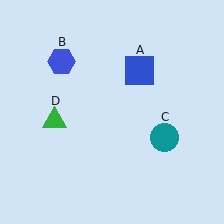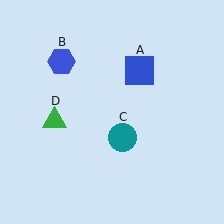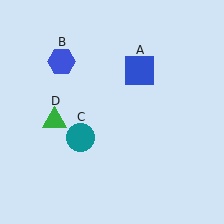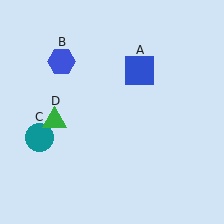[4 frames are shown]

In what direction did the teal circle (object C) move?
The teal circle (object C) moved left.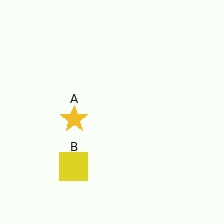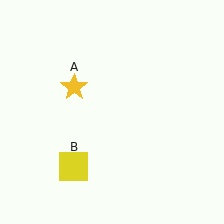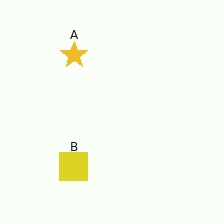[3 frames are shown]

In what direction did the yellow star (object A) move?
The yellow star (object A) moved up.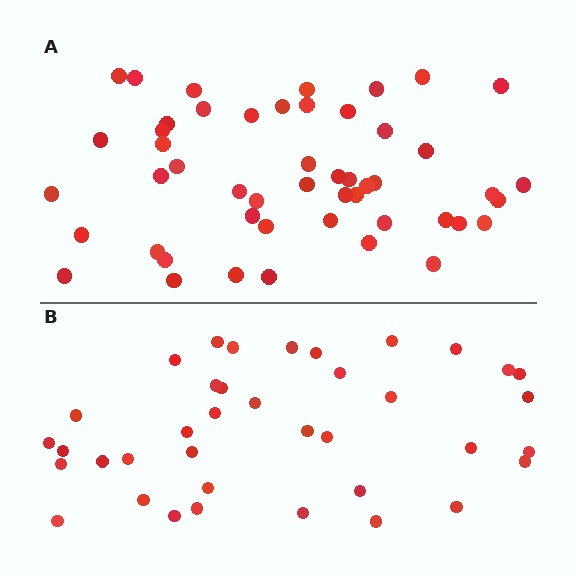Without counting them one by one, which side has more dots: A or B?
Region A (the top region) has more dots.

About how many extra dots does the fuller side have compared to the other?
Region A has roughly 12 or so more dots than region B.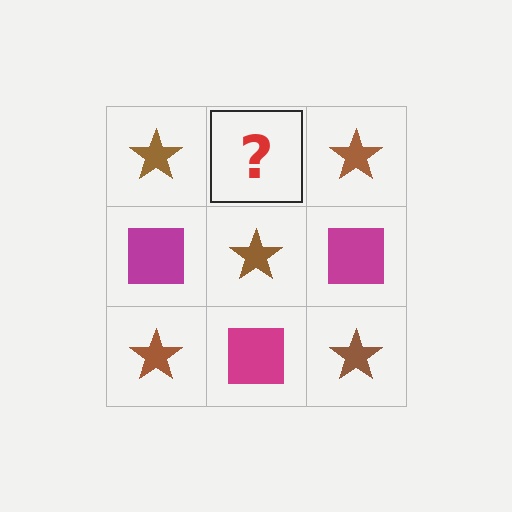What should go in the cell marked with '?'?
The missing cell should contain a magenta square.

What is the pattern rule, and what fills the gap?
The rule is that it alternates brown star and magenta square in a checkerboard pattern. The gap should be filled with a magenta square.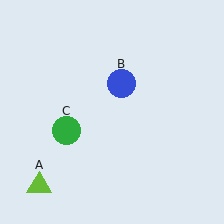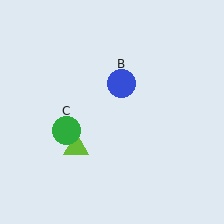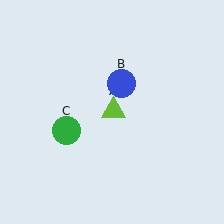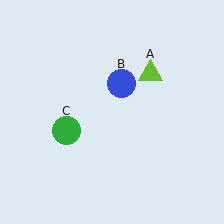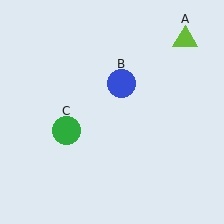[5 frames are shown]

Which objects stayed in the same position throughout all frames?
Blue circle (object B) and green circle (object C) remained stationary.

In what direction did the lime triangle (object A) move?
The lime triangle (object A) moved up and to the right.